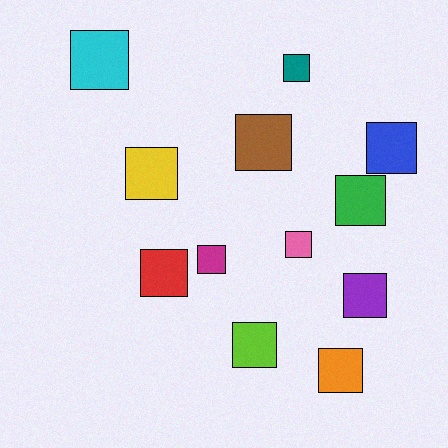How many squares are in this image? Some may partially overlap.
There are 12 squares.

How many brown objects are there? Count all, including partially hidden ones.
There is 1 brown object.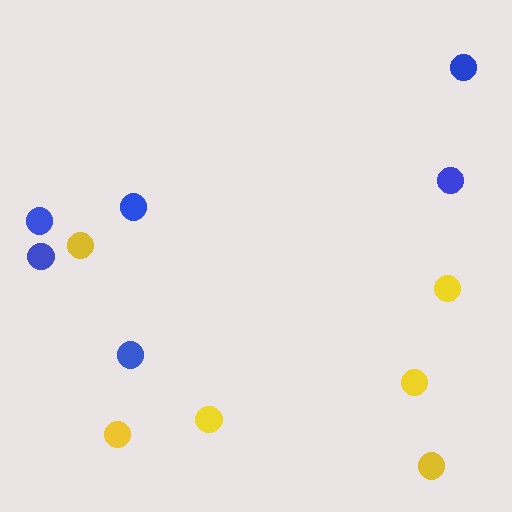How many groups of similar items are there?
There are 2 groups: one group of yellow circles (6) and one group of blue circles (6).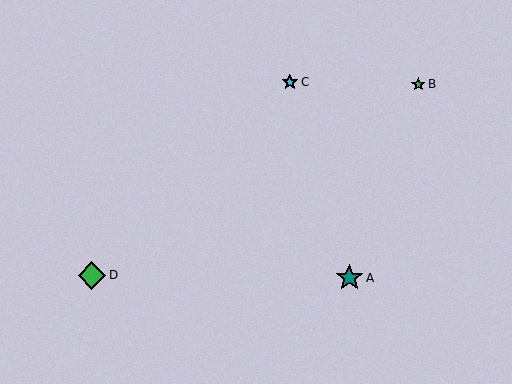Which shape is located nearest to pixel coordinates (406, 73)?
The green star (labeled B) at (418, 84) is nearest to that location.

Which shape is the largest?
The green diamond (labeled D) is the largest.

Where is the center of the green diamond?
The center of the green diamond is at (92, 275).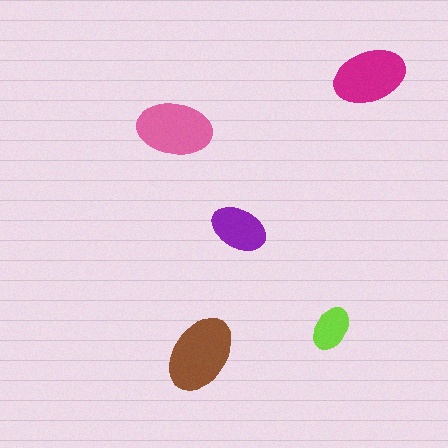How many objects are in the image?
There are 5 objects in the image.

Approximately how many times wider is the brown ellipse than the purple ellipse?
About 1.5 times wider.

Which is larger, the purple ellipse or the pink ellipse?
The pink one.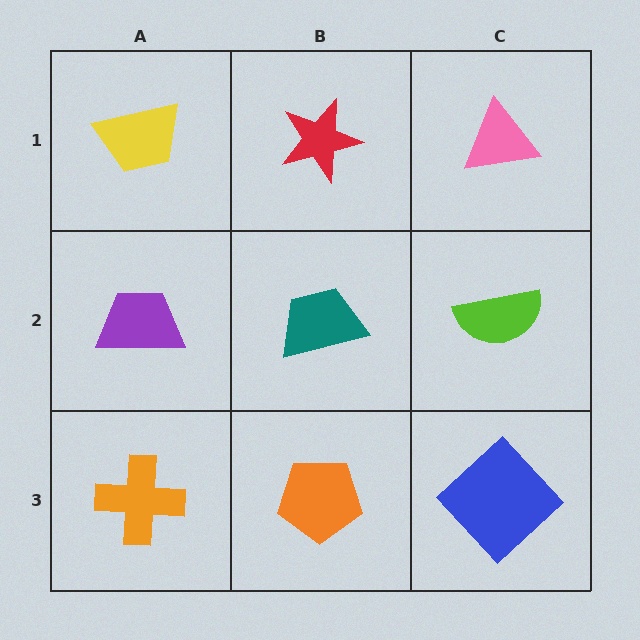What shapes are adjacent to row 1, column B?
A teal trapezoid (row 2, column B), a yellow trapezoid (row 1, column A), a pink triangle (row 1, column C).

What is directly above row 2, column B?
A red star.